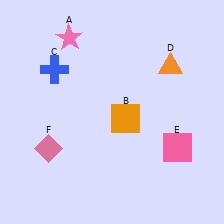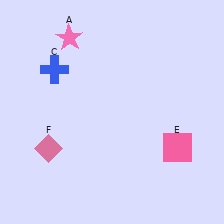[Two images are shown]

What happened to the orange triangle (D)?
The orange triangle (D) was removed in Image 2. It was in the top-right area of Image 1.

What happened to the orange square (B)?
The orange square (B) was removed in Image 2. It was in the bottom-right area of Image 1.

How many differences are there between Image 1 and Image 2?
There are 2 differences between the two images.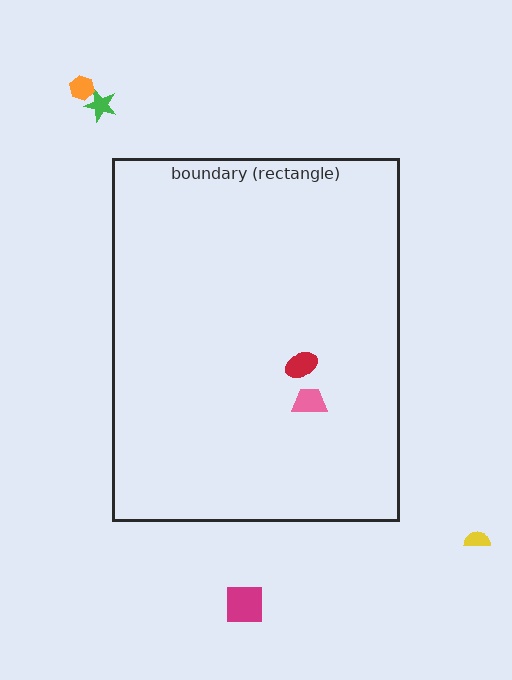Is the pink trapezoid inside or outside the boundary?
Inside.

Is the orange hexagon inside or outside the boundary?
Outside.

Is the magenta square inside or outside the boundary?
Outside.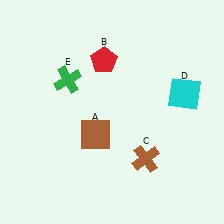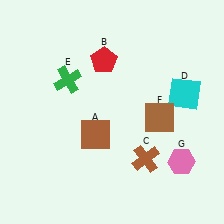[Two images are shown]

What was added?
A brown square (F), a pink hexagon (G) were added in Image 2.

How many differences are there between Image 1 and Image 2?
There are 2 differences between the two images.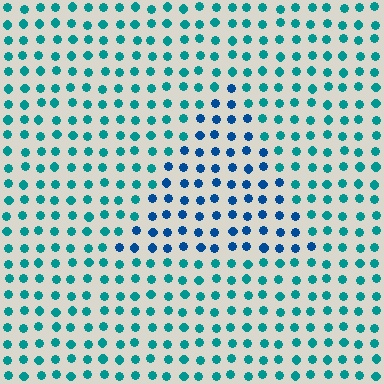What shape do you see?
I see a triangle.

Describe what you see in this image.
The image is filled with small teal elements in a uniform arrangement. A triangle-shaped region is visible where the elements are tinted to a slightly different hue, forming a subtle color boundary.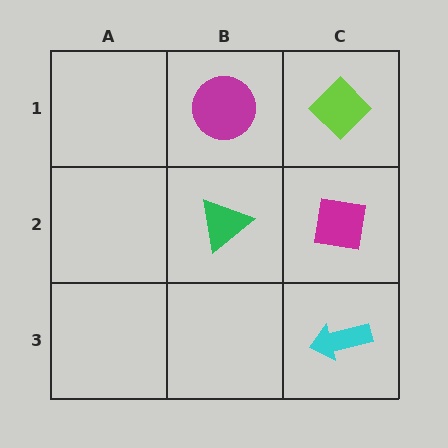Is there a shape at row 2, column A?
No, that cell is empty.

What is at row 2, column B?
A green triangle.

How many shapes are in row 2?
2 shapes.